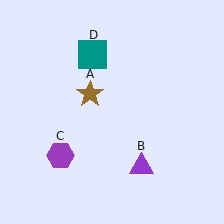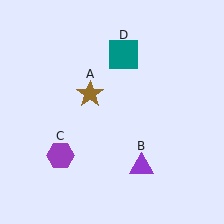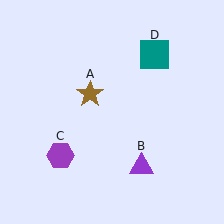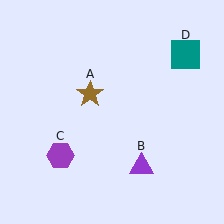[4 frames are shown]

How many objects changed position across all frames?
1 object changed position: teal square (object D).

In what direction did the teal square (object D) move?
The teal square (object D) moved right.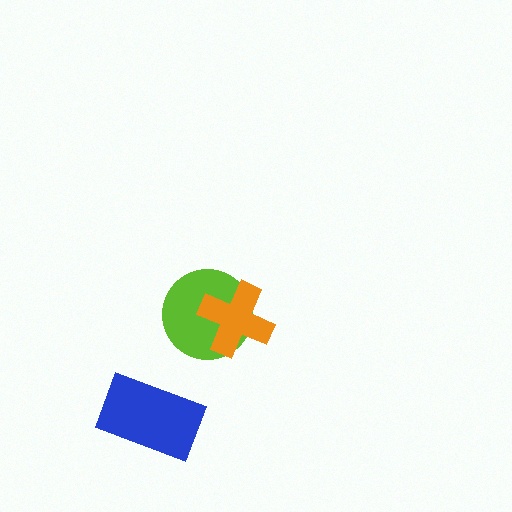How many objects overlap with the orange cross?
1 object overlaps with the orange cross.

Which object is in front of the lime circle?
The orange cross is in front of the lime circle.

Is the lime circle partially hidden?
Yes, it is partially covered by another shape.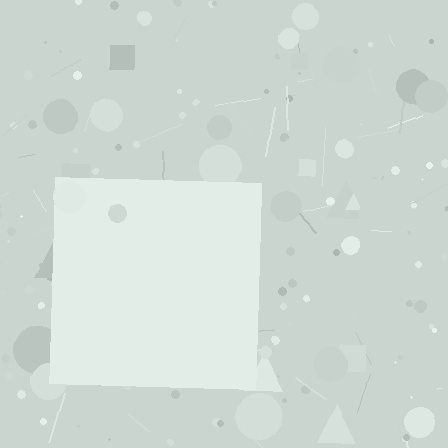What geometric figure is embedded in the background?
A square is embedded in the background.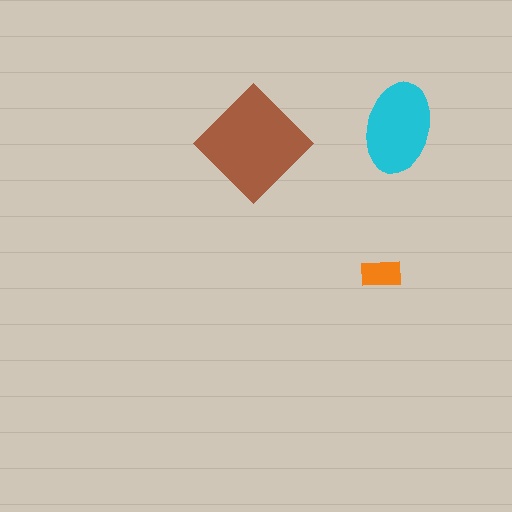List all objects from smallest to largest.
The orange rectangle, the cyan ellipse, the brown diamond.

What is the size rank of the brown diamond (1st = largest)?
1st.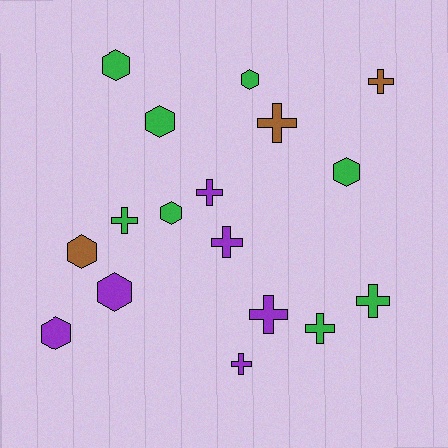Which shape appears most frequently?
Cross, with 9 objects.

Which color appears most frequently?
Green, with 8 objects.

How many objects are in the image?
There are 17 objects.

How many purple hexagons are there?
There are 2 purple hexagons.